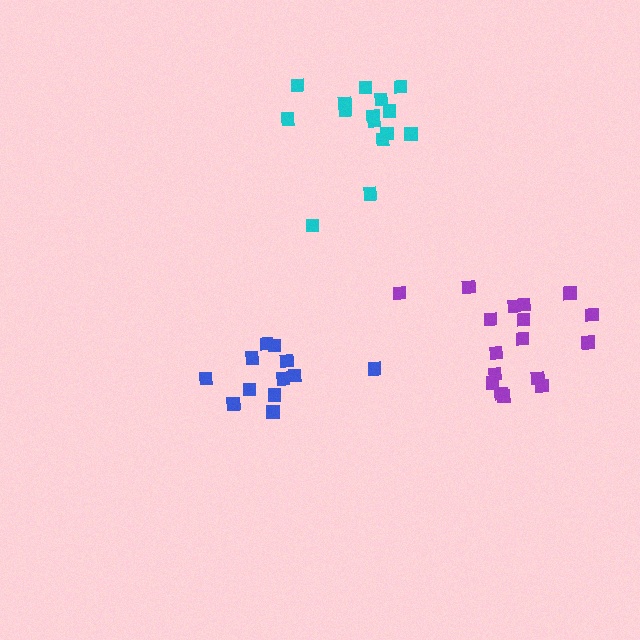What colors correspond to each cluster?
The clusters are colored: purple, blue, cyan.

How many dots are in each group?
Group 1: 17 dots, Group 2: 12 dots, Group 3: 15 dots (44 total).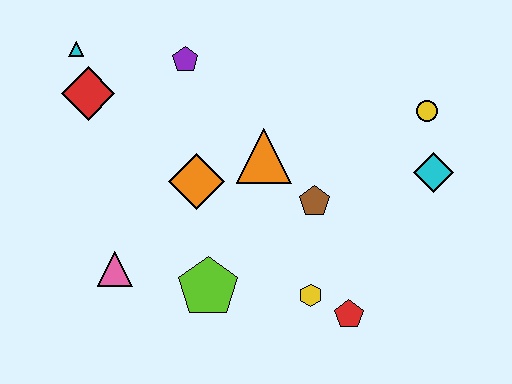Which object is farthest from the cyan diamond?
The cyan triangle is farthest from the cyan diamond.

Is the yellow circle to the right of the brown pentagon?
Yes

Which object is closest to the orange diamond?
The orange triangle is closest to the orange diamond.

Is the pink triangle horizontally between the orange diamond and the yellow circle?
No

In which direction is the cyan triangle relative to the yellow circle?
The cyan triangle is to the left of the yellow circle.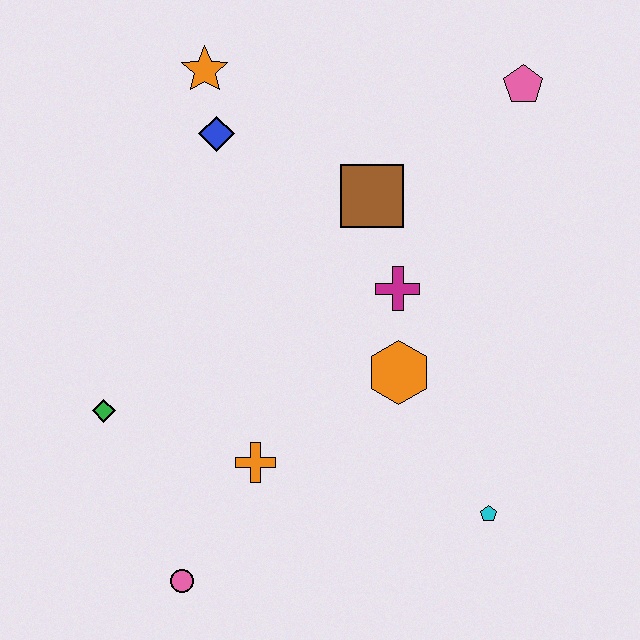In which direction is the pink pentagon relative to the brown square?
The pink pentagon is to the right of the brown square.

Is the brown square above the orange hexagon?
Yes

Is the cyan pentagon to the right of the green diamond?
Yes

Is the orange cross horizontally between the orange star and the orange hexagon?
Yes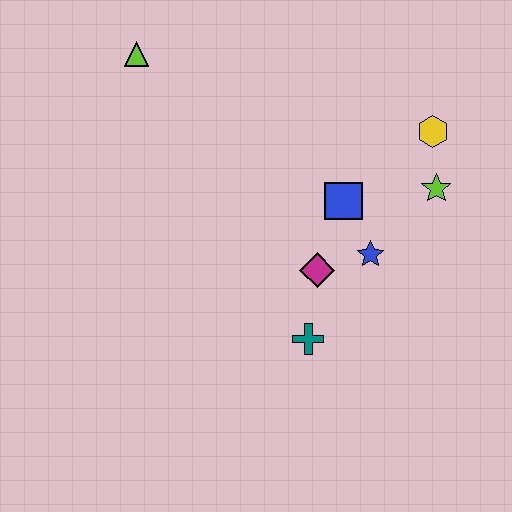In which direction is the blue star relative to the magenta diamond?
The blue star is to the right of the magenta diamond.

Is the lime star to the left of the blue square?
No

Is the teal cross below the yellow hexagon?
Yes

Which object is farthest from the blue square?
The lime triangle is farthest from the blue square.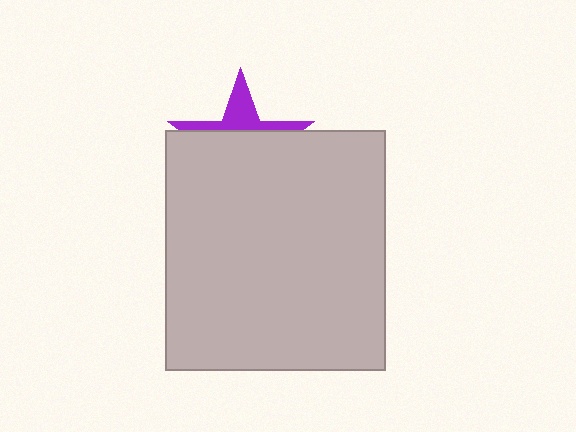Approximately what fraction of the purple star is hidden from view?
Roughly 70% of the purple star is hidden behind the light gray rectangle.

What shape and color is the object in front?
The object in front is a light gray rectangle.